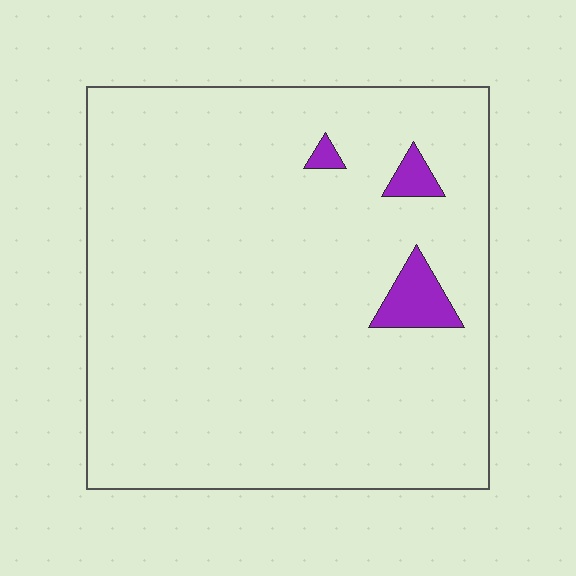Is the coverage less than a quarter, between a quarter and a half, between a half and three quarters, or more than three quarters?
Less than a quarter.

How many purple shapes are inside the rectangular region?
3.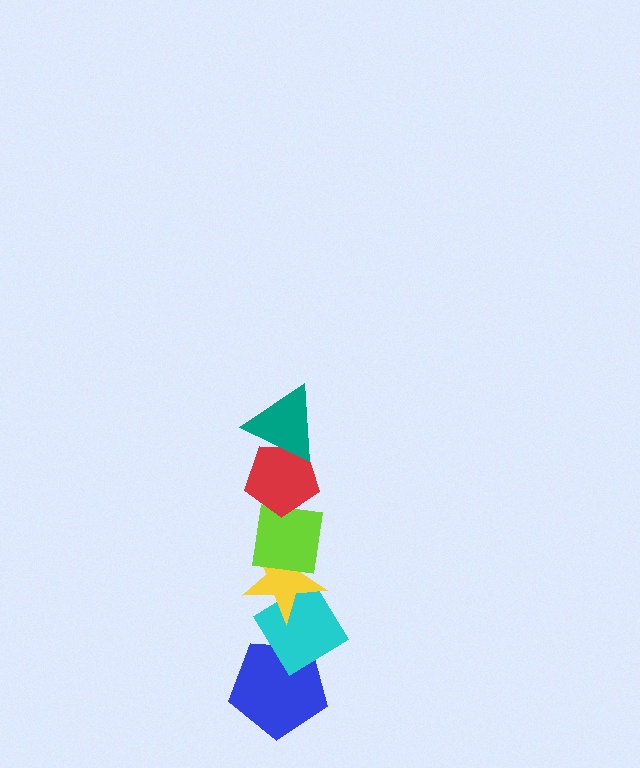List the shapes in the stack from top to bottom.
From top to bottom: the teal triangle, the red pentagon, the lime square, the yellow star, the cyan diamond, the blue pentagon.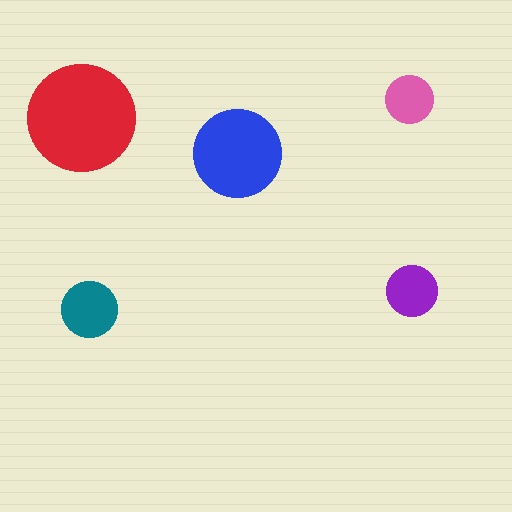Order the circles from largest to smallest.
the red one, the blue one, the teal one, the purple one, the pink one.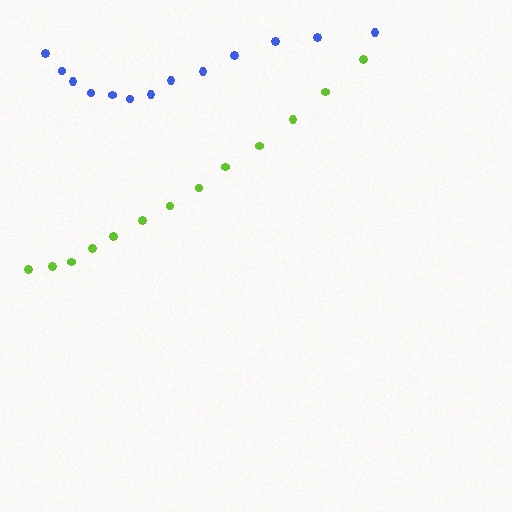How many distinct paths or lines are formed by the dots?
There are 2 distinct paths.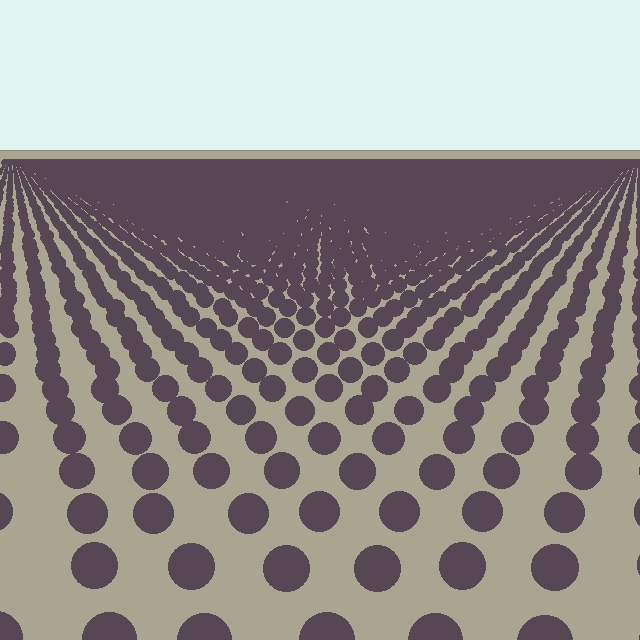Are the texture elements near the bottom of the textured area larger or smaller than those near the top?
Larger. Near the bottom, elements are closer to the viewer and appear at a bigger on-screen size.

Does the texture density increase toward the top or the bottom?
Density increases toward the top.